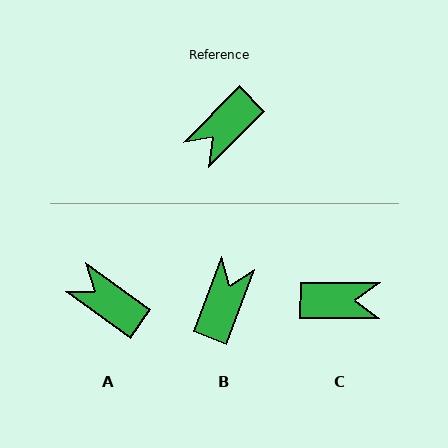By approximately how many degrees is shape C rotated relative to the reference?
Approximately 134 degrees counter-clockwise.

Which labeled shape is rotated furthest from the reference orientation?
B, about 156 degrees away.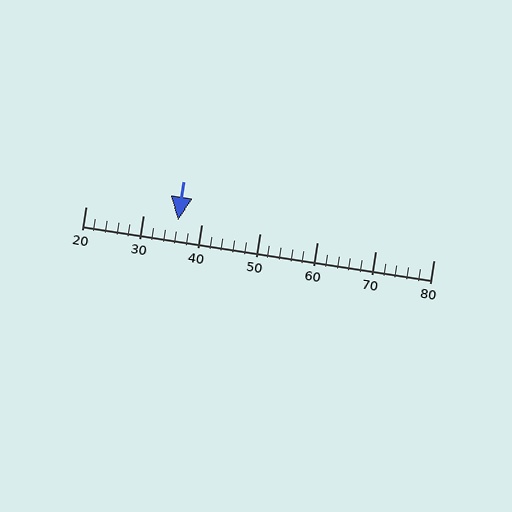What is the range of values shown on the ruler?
The ruler shows values from 20 to 80.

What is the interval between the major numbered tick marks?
The major tick marks are spaced 10 units apart.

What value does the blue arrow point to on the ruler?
The blue arrow points to approximately 36.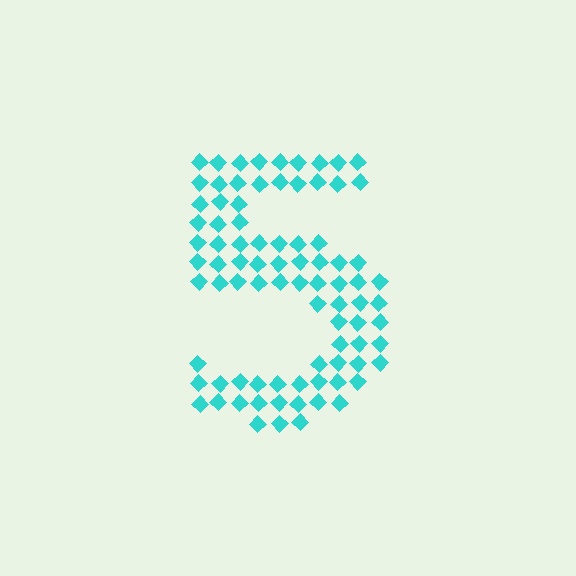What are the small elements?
The small elements are diamonds.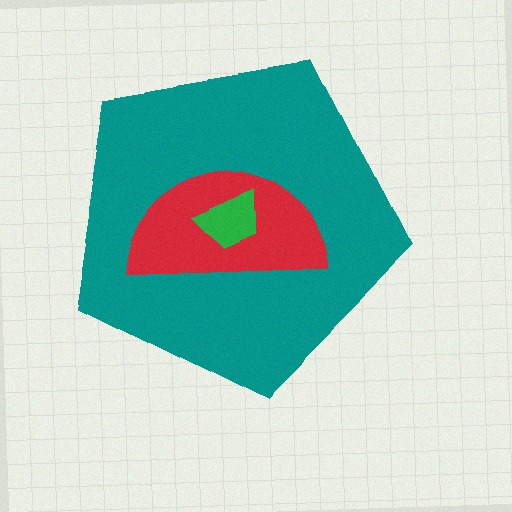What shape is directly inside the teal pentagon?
The red semicircle.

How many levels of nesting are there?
3.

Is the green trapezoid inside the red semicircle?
Yes.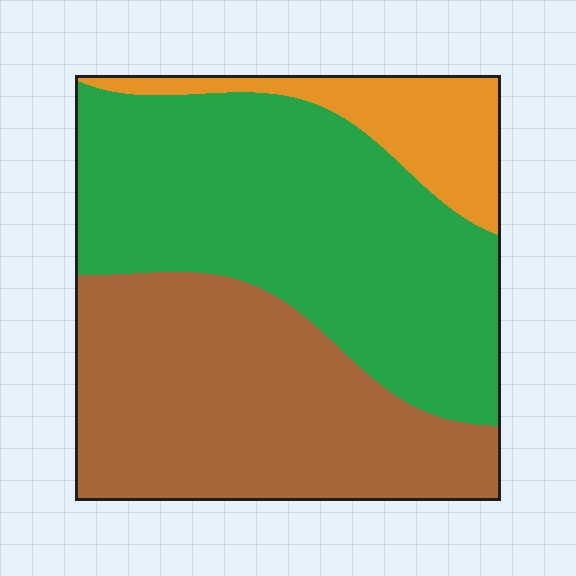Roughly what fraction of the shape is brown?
Brown covers 40% of the shape.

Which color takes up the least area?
Orange, at roughly 10%.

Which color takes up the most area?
Green, at roughly 50%.